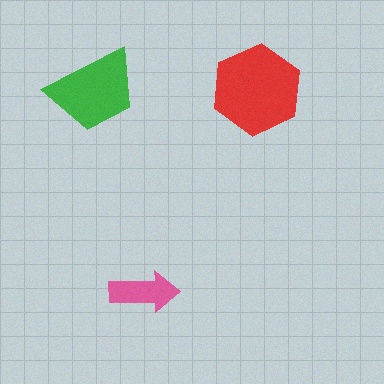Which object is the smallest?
The pink arrow.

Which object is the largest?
The red hexagon.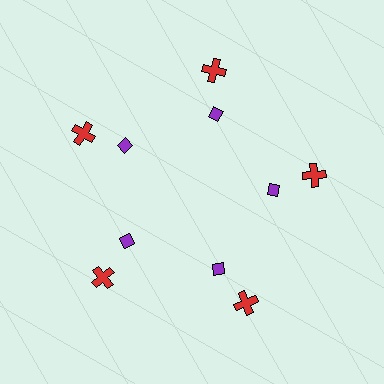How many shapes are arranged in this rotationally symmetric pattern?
There are 10 shapes, arranged in 5 groups of 2.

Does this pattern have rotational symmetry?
Yes, this pattern has 5-fold rotational symmetry. It looks the same after rotating 72 degrees around the center.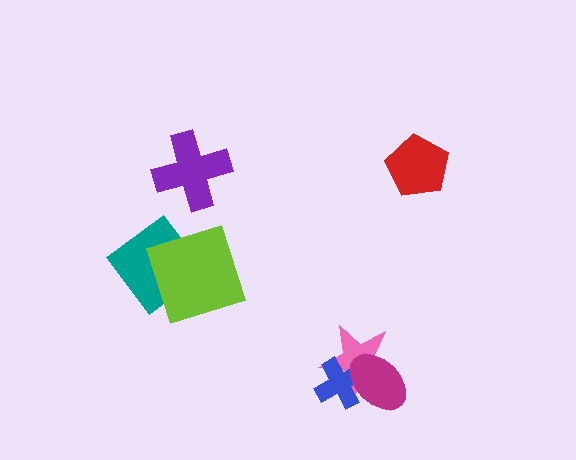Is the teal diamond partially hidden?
Yes, it is partially covered by another shape.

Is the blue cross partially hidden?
Yes, it is partially covered by another shape.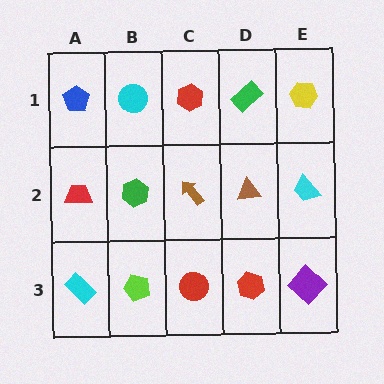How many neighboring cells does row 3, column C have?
3.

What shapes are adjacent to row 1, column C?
A brown arrow (row 2, column C), a cyan circle (row 1, column B), a green rectangle (row 1, column D).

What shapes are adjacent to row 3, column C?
A brown arrow (row 2, column C), a lime pentagon (row 3, column B), a red hexagon (row 3, column D).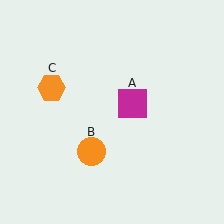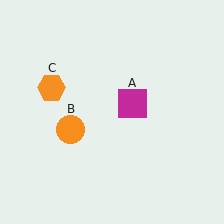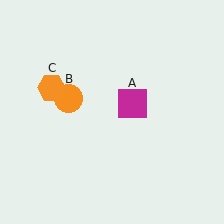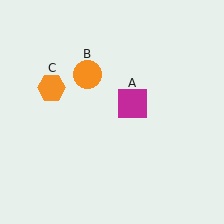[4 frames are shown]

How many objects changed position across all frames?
1 object changed position: orange circle (object B).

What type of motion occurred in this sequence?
The orange circle (object B) rotated clockwise around the center of the scene.